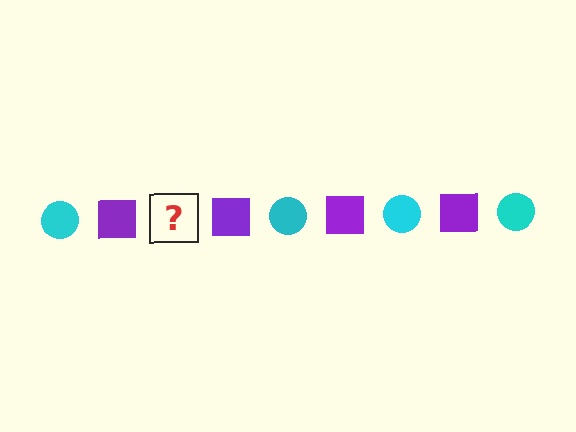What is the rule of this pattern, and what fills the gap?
The rule is that the pattern alternates between cyan circle and purple square. The gap should be filled with a cyan circle.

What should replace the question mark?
The question mark should be replaced with a cyan circle.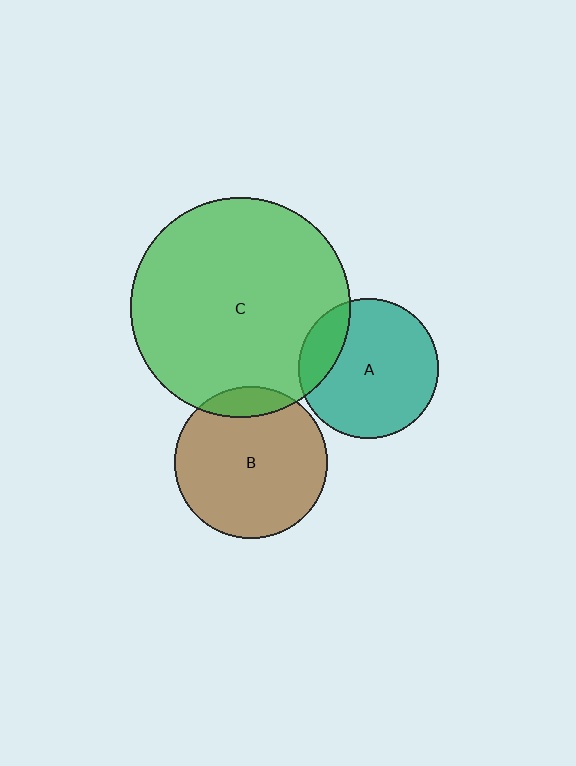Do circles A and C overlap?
Yes.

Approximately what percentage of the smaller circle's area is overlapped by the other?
Approximately 20%.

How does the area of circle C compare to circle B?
Approximately 2.1 times.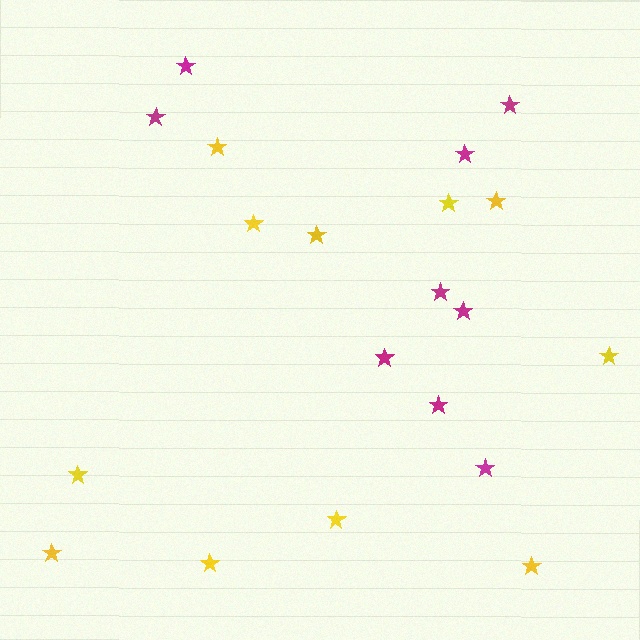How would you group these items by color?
There are 2 groups: one group of magenta stars (9) and one group of yellow stars (11).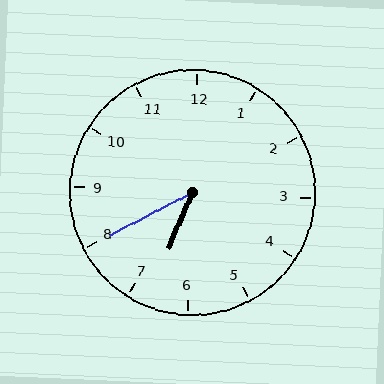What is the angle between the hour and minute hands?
Approximately 40 degrees.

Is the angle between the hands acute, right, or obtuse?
It is acute.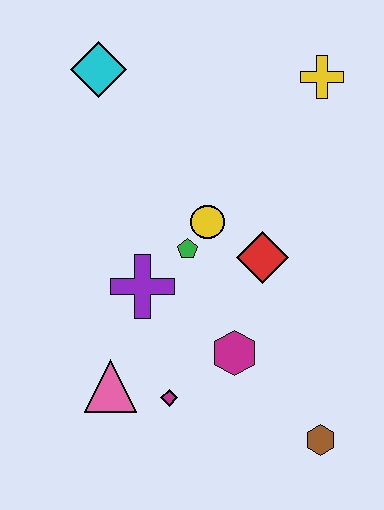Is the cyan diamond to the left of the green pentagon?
Yes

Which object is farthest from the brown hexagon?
The cyan diamond is farthest from the brown hexagon.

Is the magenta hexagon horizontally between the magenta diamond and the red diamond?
Yes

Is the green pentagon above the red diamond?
Yes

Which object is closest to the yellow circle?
The green pentagon is closest to the yellow circle.